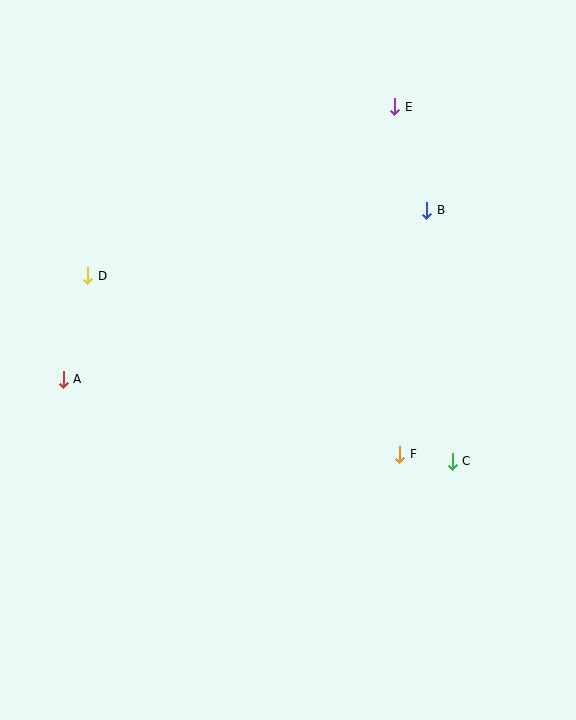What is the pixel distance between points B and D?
The distance between B and D is 345 pixels.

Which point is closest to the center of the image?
Point F at (400, 454) is closest to the center.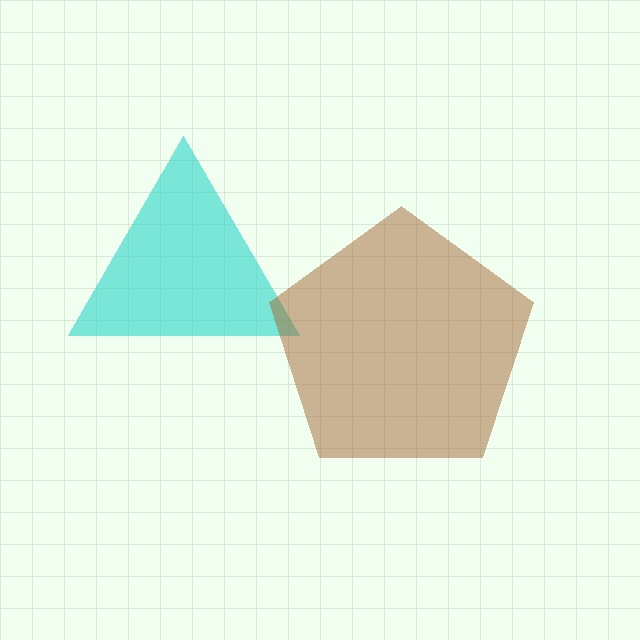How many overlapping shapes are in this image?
There are 2 overlapping shapes in the image.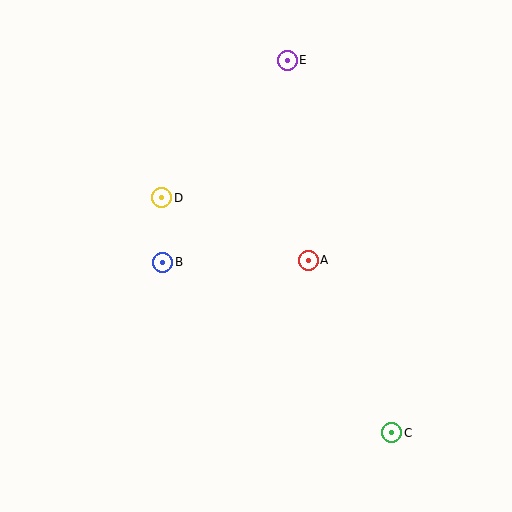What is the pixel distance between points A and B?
The distance between A and B is 145 pixels.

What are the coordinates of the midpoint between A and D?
The midpoint between A and D is at (235, 229).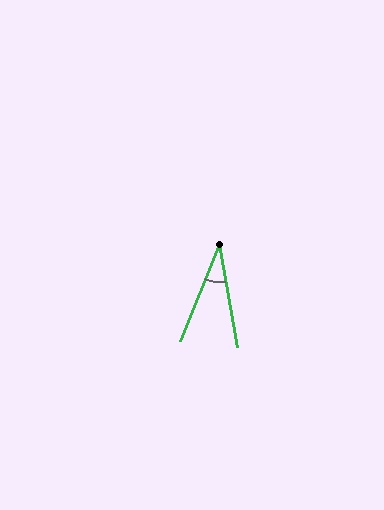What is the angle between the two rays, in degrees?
Approximately 32 degrees.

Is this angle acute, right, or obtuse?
It is acute.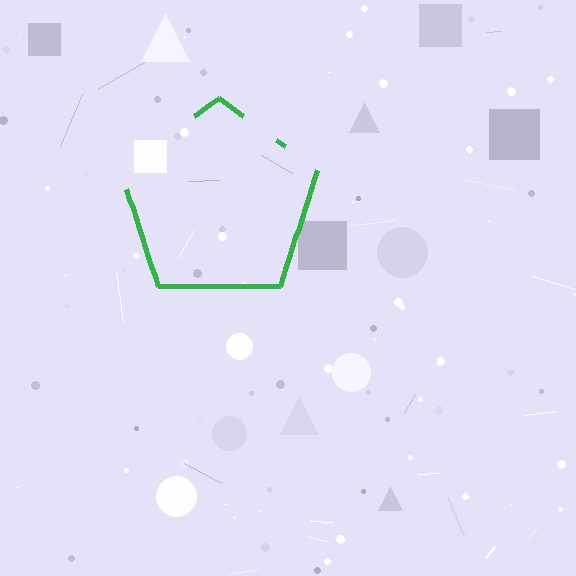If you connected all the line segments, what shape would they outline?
They would outline a pentagon.